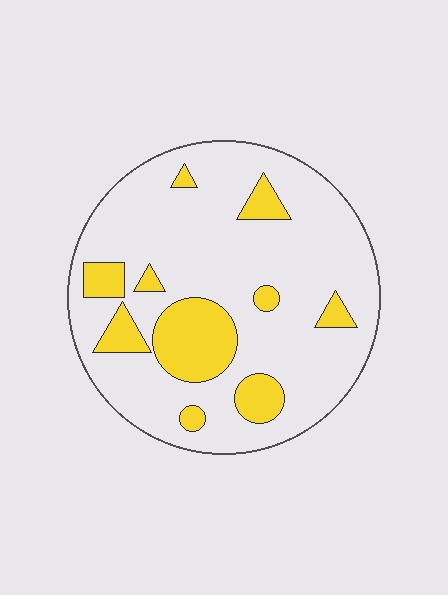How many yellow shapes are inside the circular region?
10.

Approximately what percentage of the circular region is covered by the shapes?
Approximately 20%.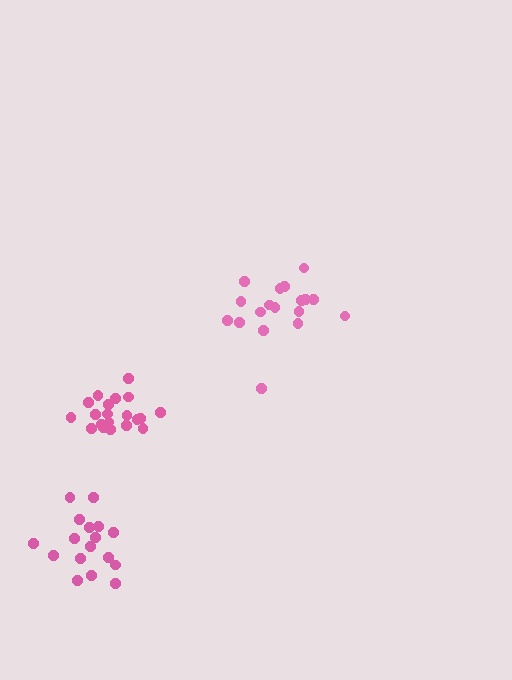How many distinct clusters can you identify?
There are 3 distinct clusters.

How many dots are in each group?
Group 1: 18 dots, Group 2: 20 dots, Group 3: 17 dots (55 total).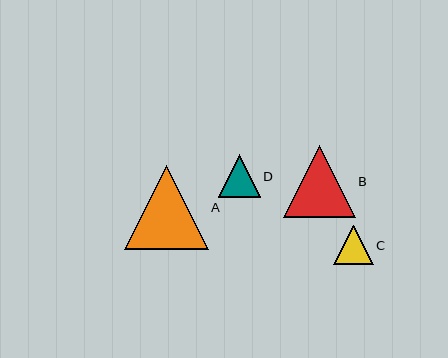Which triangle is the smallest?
Triangle C is the smallest with a size of approximately 40 pixels.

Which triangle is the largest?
Triangle A is the largest with a size of approximately 84 pixels.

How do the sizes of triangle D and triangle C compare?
Triangle D and triangle C are approximately the same size.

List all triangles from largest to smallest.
From largest to smallest: A, B, D, C.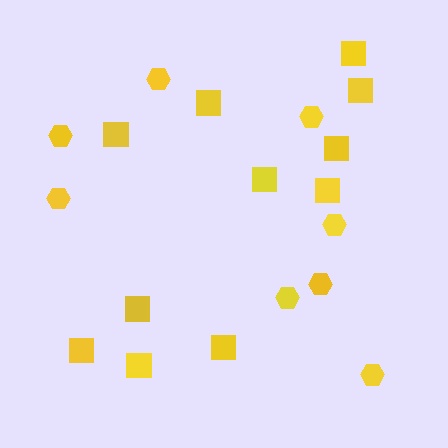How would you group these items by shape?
There are 2 groups: one group of hexagons (8) and one group of squares (11).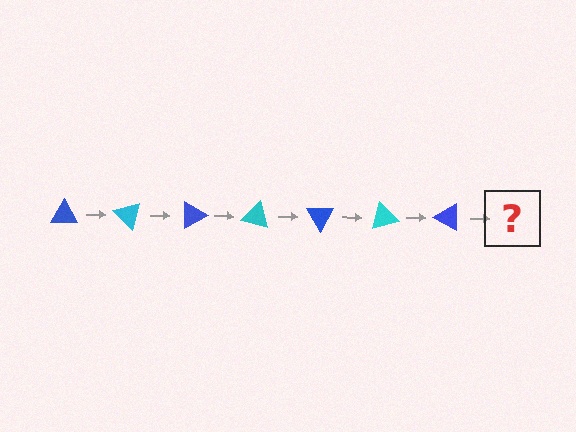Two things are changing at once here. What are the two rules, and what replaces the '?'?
The two rules are that it rotates 45 degrees each step and the color cycles through blue and cyan. The '?' should be a cyan triangle, rotated 315 degrees from the start.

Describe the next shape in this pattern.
It should be a cyan triangle, rotated 315 degrees from the start.